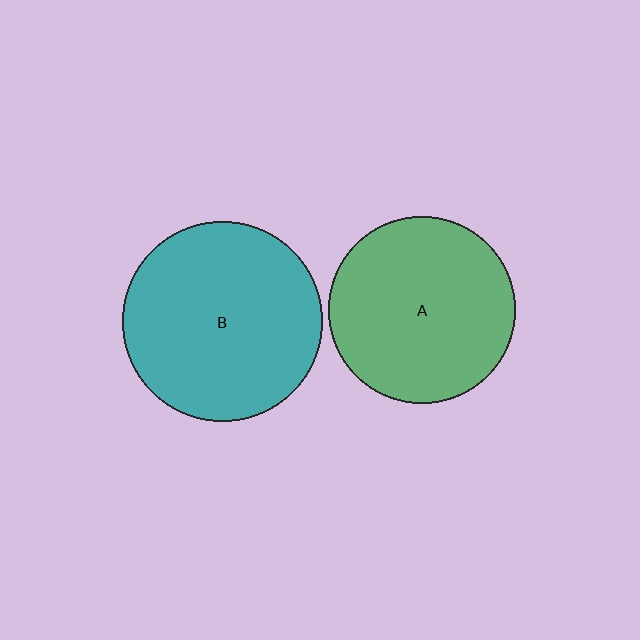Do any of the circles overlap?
No, none of the circles overlap.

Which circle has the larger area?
Circle B (teal).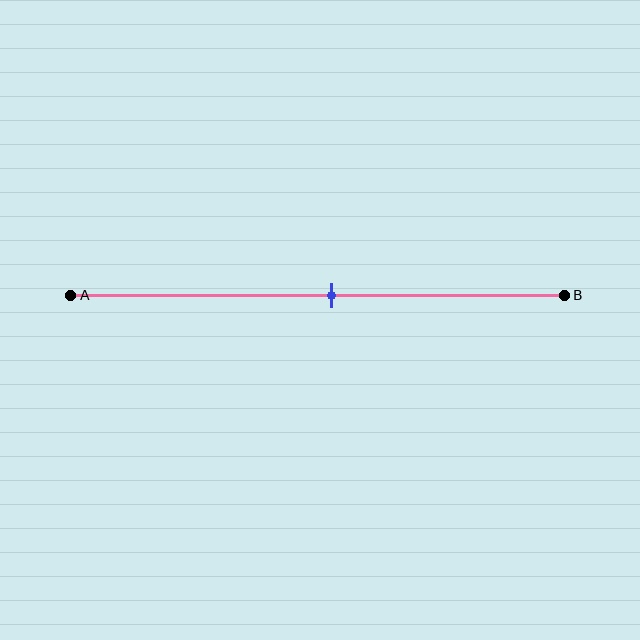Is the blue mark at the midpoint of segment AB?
Yes, the mark is approximately at the midpoint.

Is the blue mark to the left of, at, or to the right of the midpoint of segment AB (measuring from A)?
The blue mark is approximately at the midpoint of segment AB.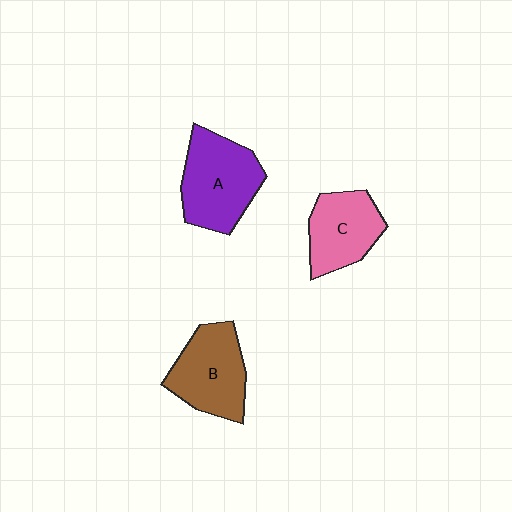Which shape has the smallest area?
Shape C (pink).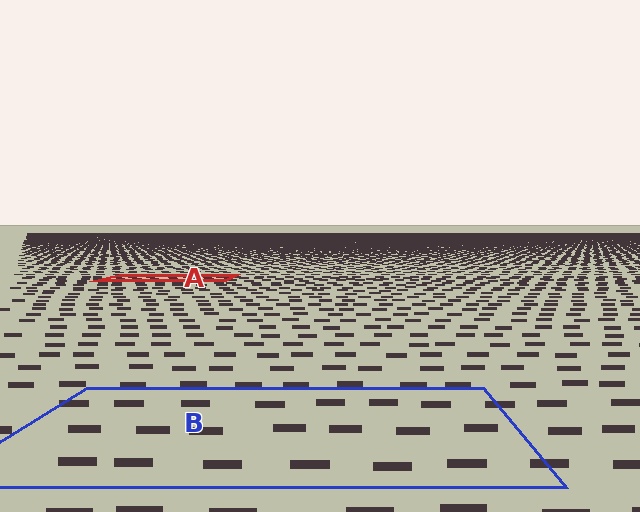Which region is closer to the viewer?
Region B is closer. The texture elements there are larger and more spread out.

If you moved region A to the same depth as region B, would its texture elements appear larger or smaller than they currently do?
They would appear larger. At a closer depth, the same texture elements are projected at a bigger on-screen size.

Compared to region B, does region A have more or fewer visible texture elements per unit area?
Region A has more texture elements per unit area — they are packed more densely because it is farther away.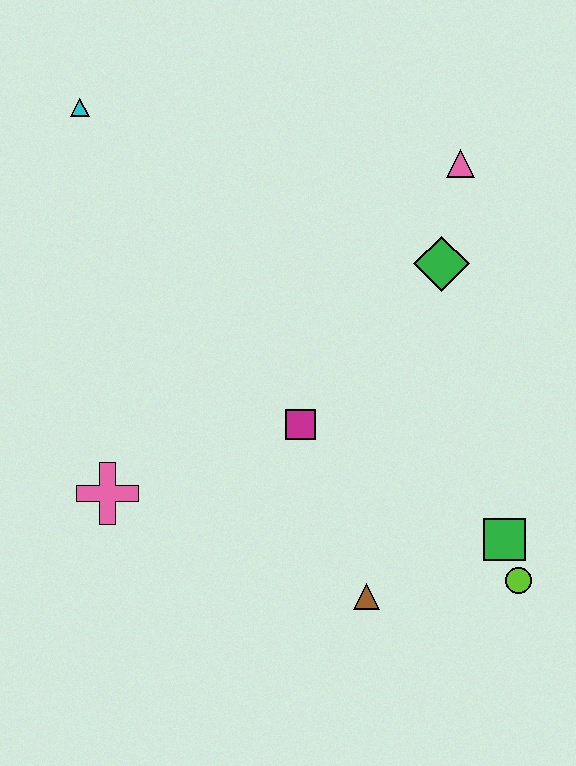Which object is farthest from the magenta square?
The cyan triangle is farthest from the magenta square.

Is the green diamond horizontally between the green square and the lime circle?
No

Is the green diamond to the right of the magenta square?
Yes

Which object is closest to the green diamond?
The pink triangle is closest to the green diamond.